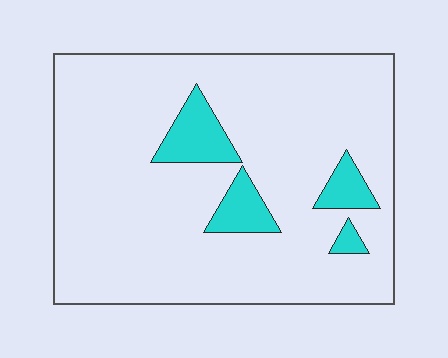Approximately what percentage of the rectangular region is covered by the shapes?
Approximately 10%.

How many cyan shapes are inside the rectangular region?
4.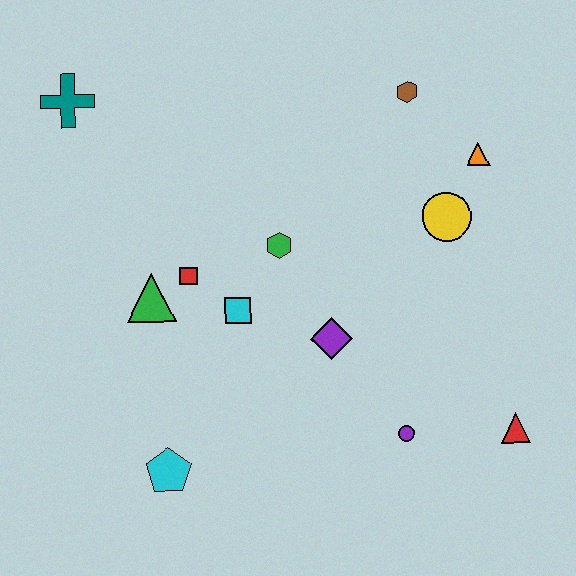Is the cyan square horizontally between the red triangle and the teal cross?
Yes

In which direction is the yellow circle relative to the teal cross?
The yellow circle is to the right of the teal cross.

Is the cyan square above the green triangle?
No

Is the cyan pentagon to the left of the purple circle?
Yes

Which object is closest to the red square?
The green triangle is closest to the red square.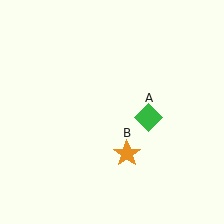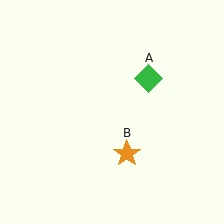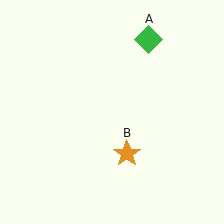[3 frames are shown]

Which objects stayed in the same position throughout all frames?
Orange star (object B) remained stationary.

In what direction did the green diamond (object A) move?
The green diamond (object A) moved up.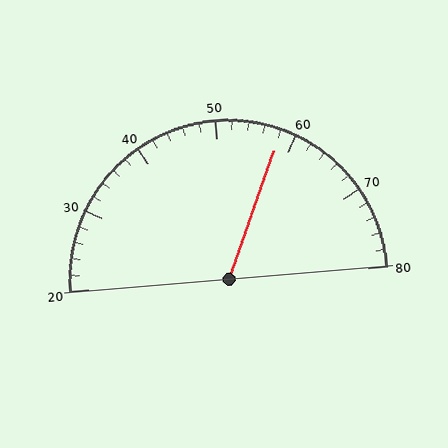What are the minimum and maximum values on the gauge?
The gauge ranges from 20 to 80.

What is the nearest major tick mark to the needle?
The nearest major tick mark is 60.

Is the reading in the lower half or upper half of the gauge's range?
The reading is in the upper half of the range (20 to 80).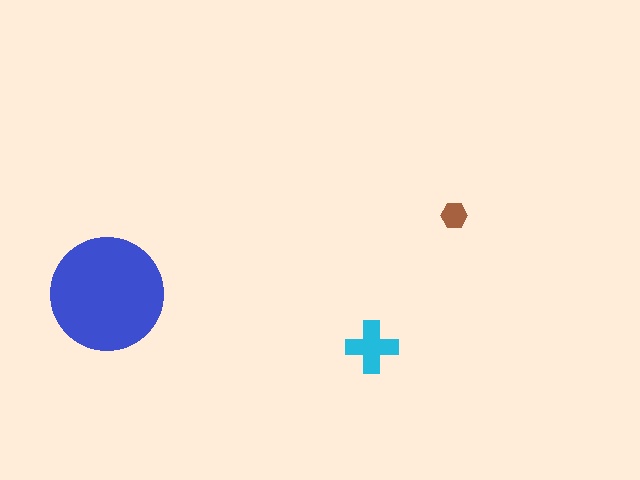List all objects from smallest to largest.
The brown hexagon, the cyan cross, the blue circle.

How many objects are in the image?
There are 3 objects in the image.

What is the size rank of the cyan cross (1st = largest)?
2nd.